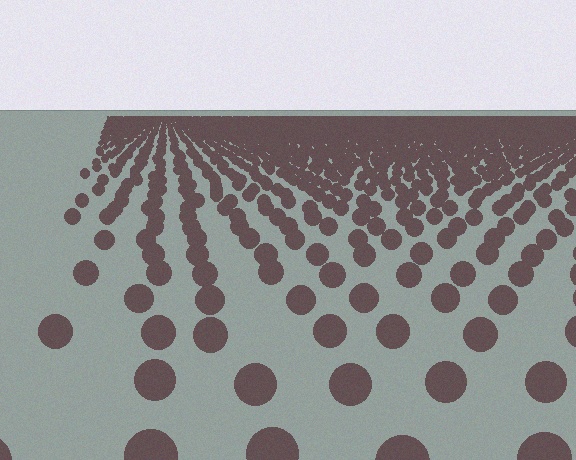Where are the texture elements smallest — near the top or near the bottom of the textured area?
Near the top.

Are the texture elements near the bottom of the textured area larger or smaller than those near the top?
Larger. Near the bottom, elements are closer to the viewer and appear at a bigger on-screen size.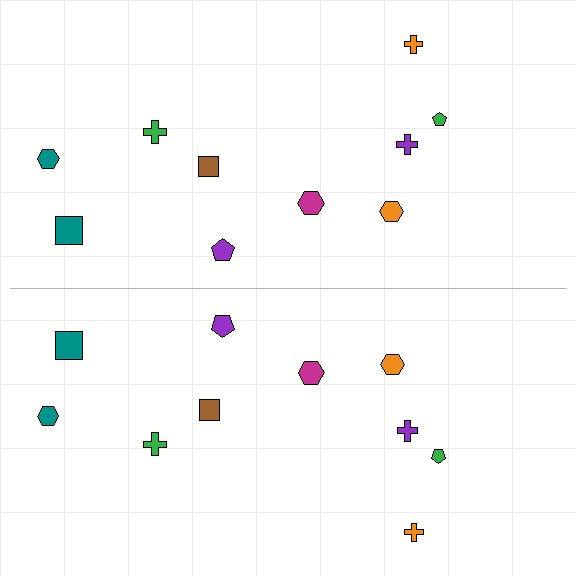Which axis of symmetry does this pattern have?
The pattern has a horizontal axis of symmetry running through the center of the image.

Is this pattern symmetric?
Yes, this pattern has bilateral (reflection) symmetry.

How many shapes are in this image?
There are 20 shapes in this image.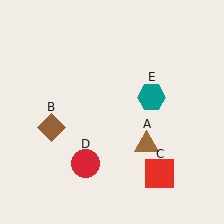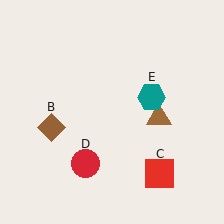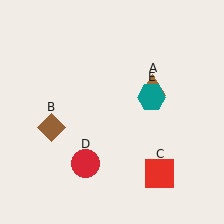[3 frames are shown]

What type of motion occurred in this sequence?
The brown triangle (object A) rotated counterclockwise around the center of the scene.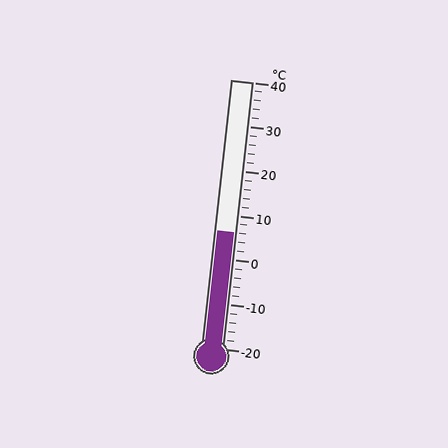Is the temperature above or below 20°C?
The temperature is below 20°C.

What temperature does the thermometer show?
The thermometer shows approximately 6°C.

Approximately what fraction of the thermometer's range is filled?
The thermometer is filled to approximately 45% of its range.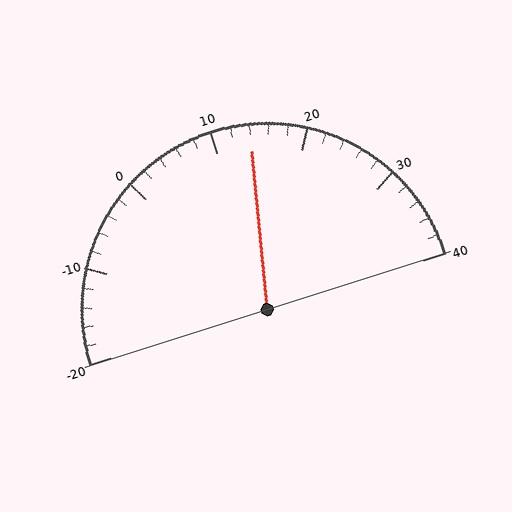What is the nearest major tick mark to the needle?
The nearest major tick mark is 10.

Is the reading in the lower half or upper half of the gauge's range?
The reading is in the upper half of the range (-20 to 40).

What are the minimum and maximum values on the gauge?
The gauge ranges from -20 to 40.